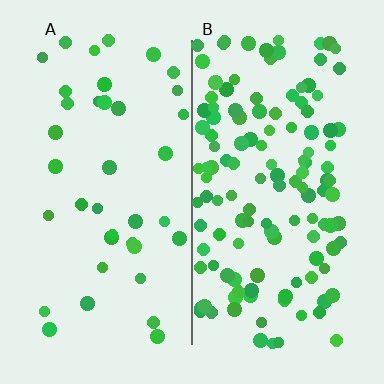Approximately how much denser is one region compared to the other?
Approximately 3.3× — region B over region A.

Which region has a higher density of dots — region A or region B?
B (the right).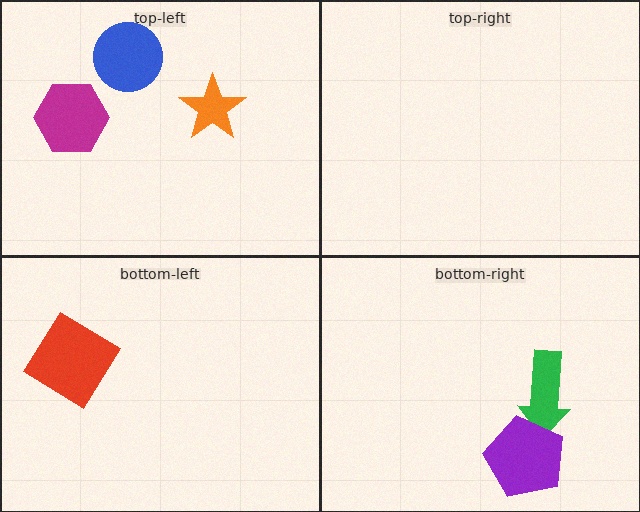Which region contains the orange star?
The top-left region.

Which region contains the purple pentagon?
The bottom-right region.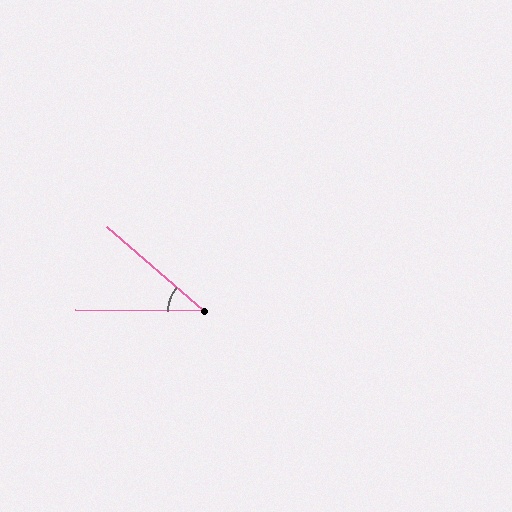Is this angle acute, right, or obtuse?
It is acute.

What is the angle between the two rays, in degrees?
Approximately 41 degrees.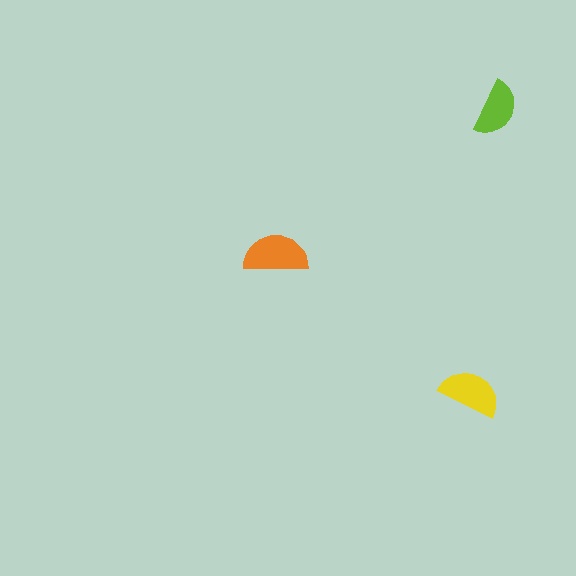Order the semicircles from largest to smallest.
the orange one, the yellow one, the lime one.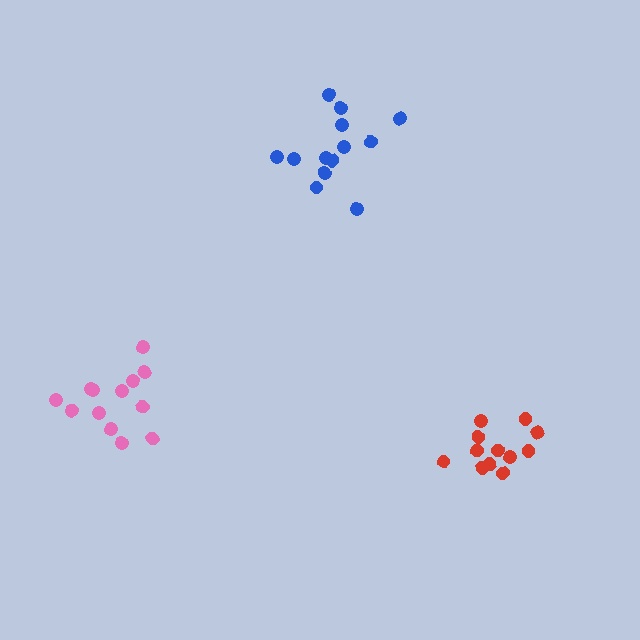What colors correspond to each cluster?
The clusters are colored: pink, blue, red.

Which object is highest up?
The blue cluster is topmost.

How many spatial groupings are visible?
There are 3 spatial groupings.